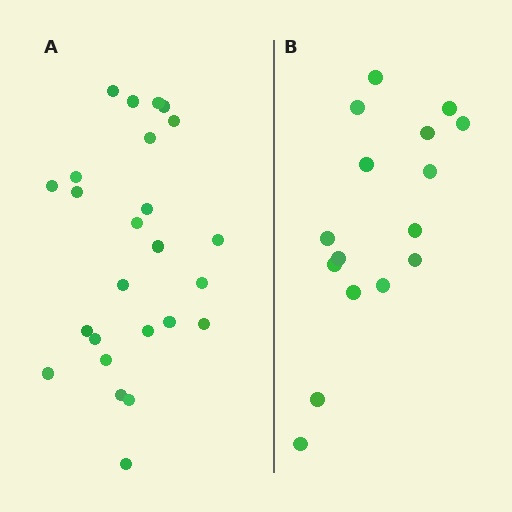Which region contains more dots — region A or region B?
Region A (the left region) has more dots.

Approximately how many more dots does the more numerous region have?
Region A has roughly 8 or so more dots than region B.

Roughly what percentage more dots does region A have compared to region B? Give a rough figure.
About 55% more.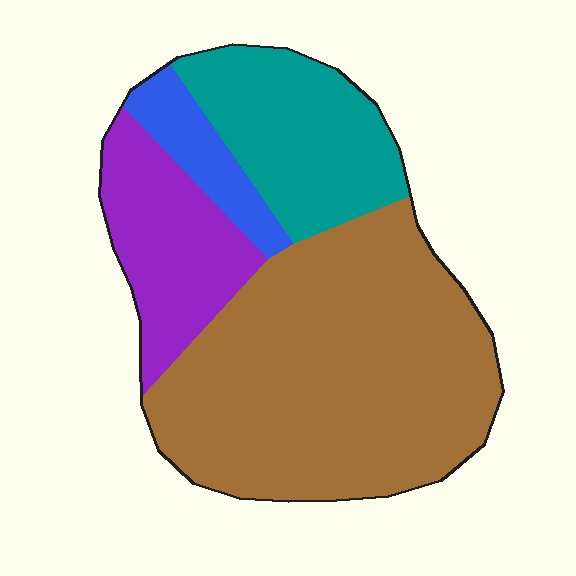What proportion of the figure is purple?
Purple covers roughly 15% of the figure.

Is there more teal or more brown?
Brown.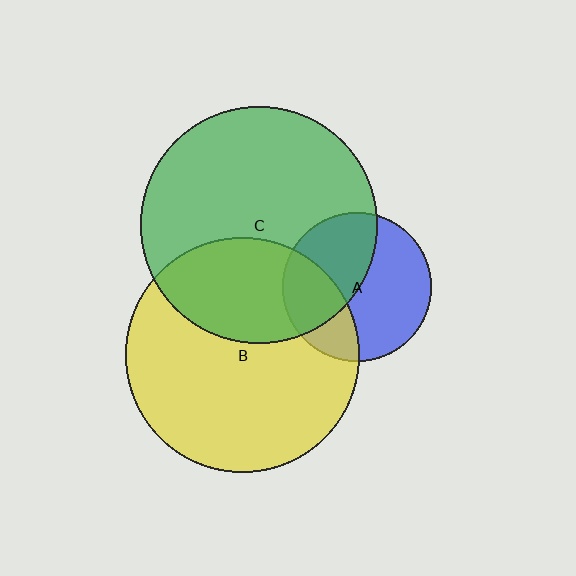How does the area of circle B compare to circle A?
Approximately 2.5 times.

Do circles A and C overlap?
Yes.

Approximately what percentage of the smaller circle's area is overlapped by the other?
Approximately 45%.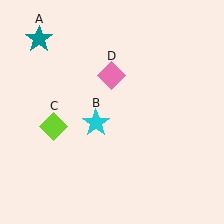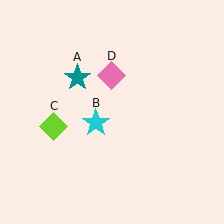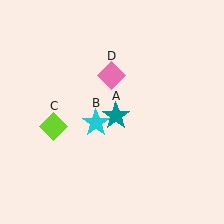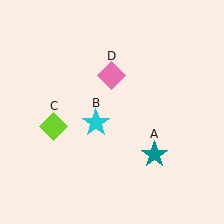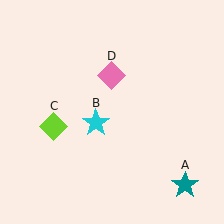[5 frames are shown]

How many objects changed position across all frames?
1 object changed position: teal star (object A).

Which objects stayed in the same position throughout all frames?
Cyan star (object B) and lime diamond (object C) and pink diamond (object D) remained stationary.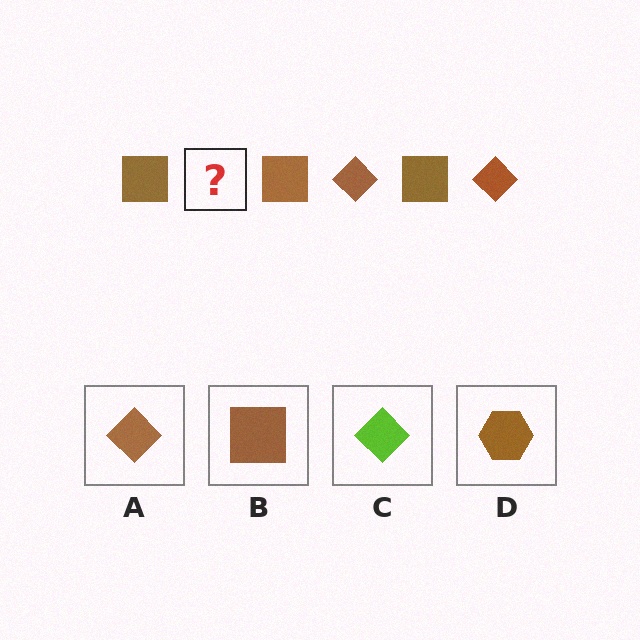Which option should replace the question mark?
Option A.